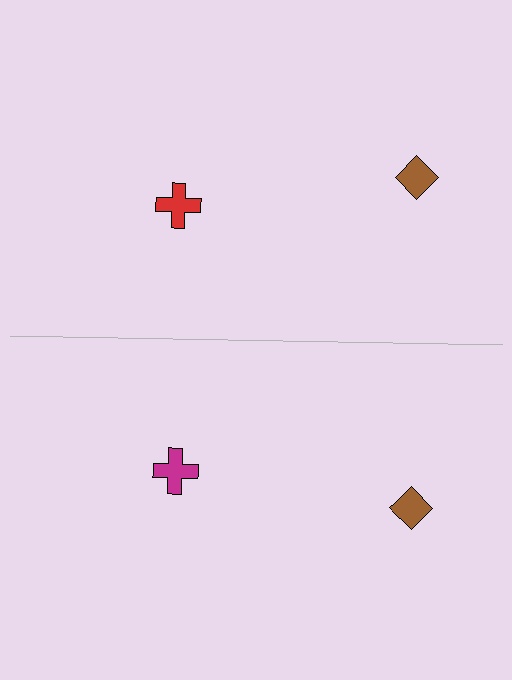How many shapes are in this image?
There are 4 shapes in this image.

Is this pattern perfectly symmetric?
No, the pattern is not perfectly symmetric. The magenta cross on the bottom side breaks the symmetry — its mirror counterpart is red.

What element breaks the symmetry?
The magenta cross on the bottom side breaks the symmetry — its mirror counterpart is red.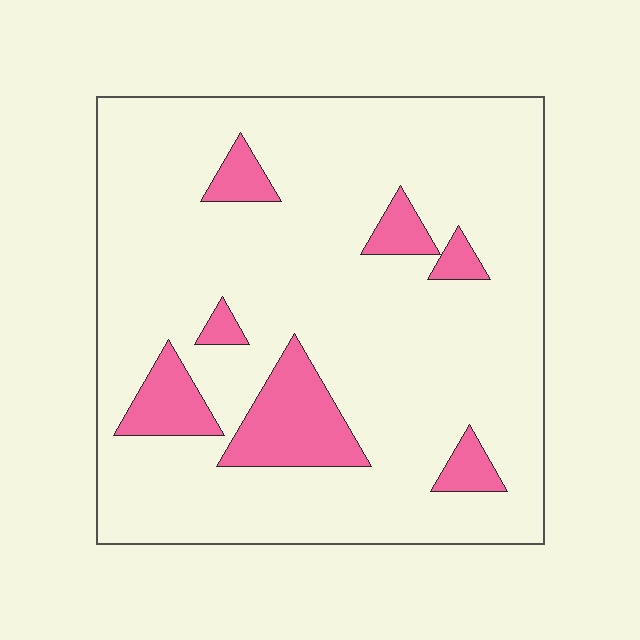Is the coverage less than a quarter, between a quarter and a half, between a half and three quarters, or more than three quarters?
Less than a quarter.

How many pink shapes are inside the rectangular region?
7.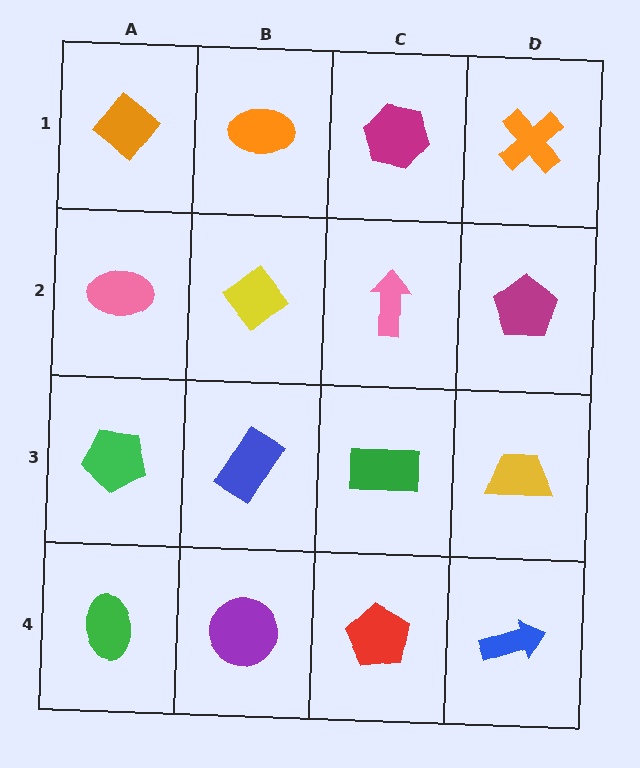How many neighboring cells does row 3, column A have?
3.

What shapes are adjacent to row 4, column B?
A blue rectangle (row 3, column B), a green ellipse (row 4, column A), a red pentagon (row 4, column C).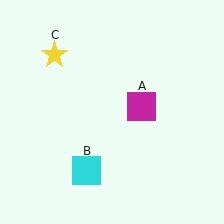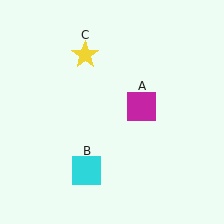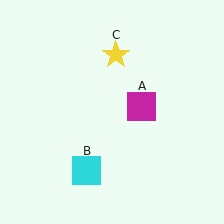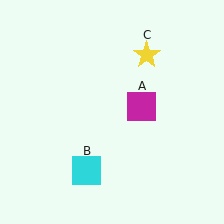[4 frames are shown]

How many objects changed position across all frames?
1 object changed position: yellow star (object C).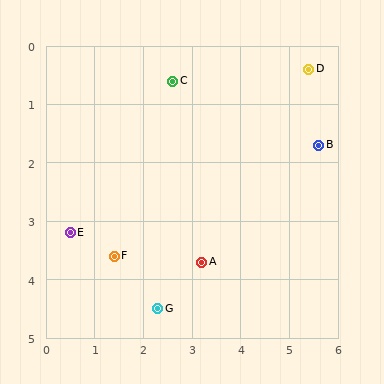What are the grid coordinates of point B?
Point B is at approximately (5.6, 1.7).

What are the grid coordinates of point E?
Point E is at approximately (0.5, 3.2).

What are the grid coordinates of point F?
Point F is at approximately (1.4, 3.6).